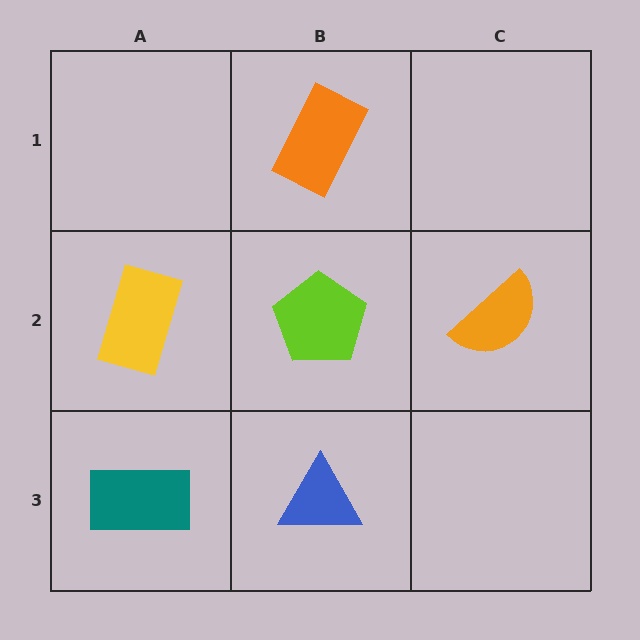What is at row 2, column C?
An orange semicircle.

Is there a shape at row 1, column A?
No, that cell is empty.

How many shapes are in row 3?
2 shapes.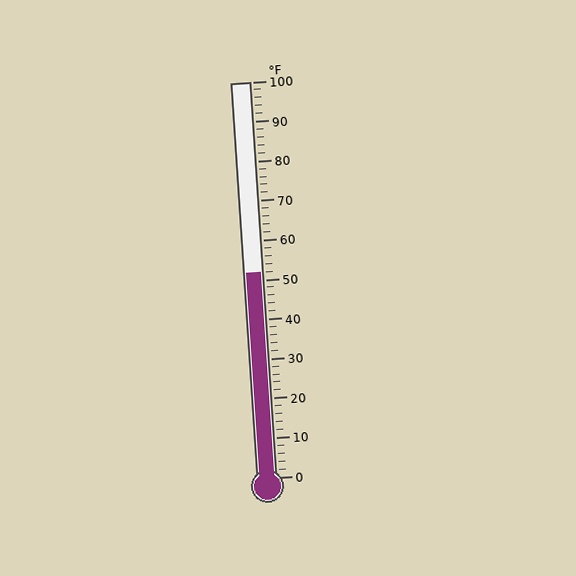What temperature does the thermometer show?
The thermometer shows approximately 52°F.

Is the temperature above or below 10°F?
The temperature is above 10°F.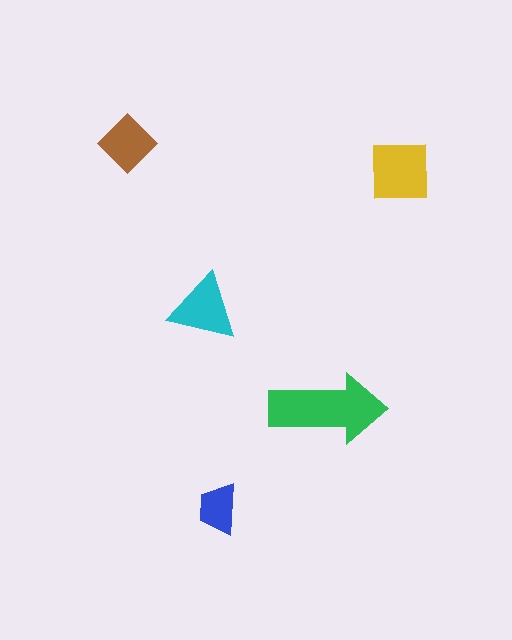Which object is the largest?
The green arrow.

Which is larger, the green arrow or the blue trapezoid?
The green arrow.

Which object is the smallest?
The blue trapezoid.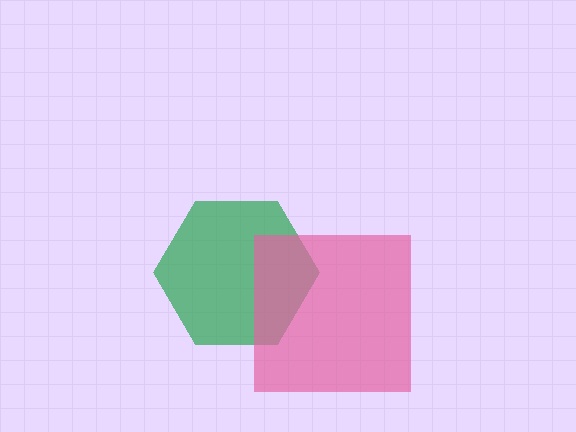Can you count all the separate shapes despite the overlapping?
Yes, there are 2 separate shapes.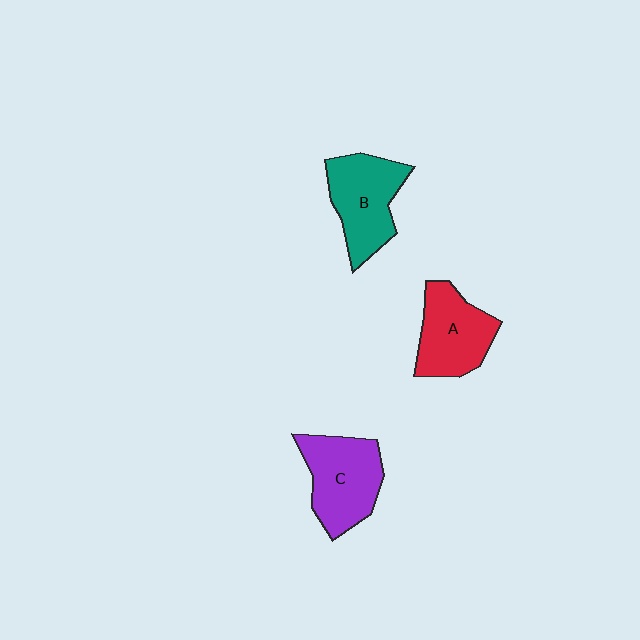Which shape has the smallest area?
Shape A (red).